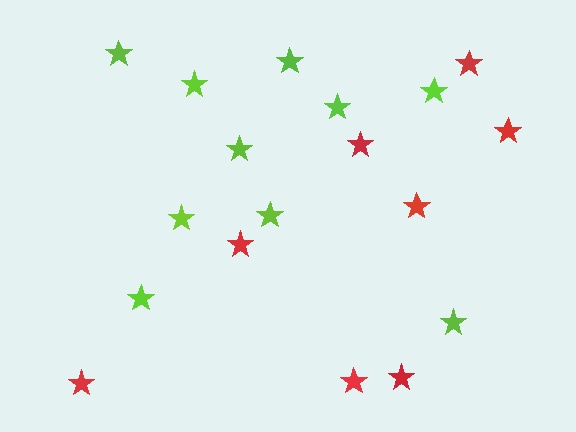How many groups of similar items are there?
There are 2 groups: one group of red stars (8) and one group of lime stars (10).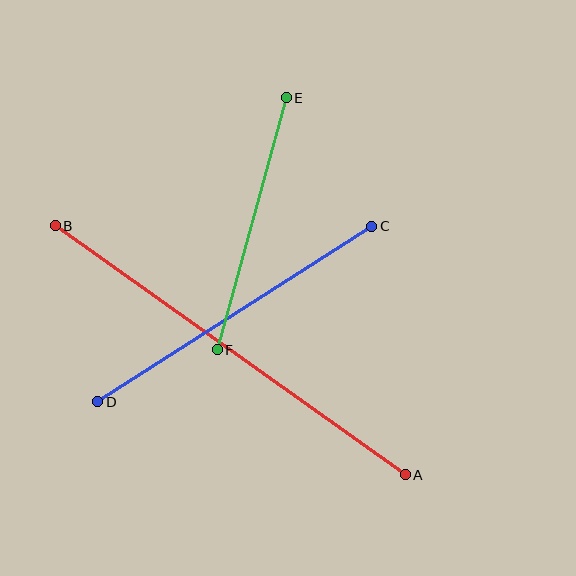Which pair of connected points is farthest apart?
Points A and B are farthest apart.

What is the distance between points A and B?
The distance is approximately 429 pixels.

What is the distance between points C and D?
The distance is approximately 326 pixels.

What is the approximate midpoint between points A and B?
The midpoint is at approximately (230, 350) pixels.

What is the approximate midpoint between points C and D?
The midpoint is at approximately (235, 314) pixels.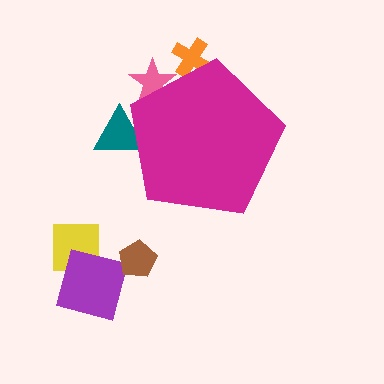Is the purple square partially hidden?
No, the purple square is fully visible.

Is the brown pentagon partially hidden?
No, the brown pentagon is fully visible.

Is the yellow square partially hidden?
No, the yellow square is fully visible.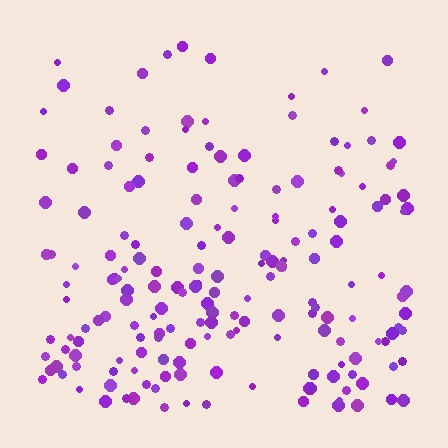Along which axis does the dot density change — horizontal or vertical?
Vertical.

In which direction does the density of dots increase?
From top to bottom, with the bottom side densest.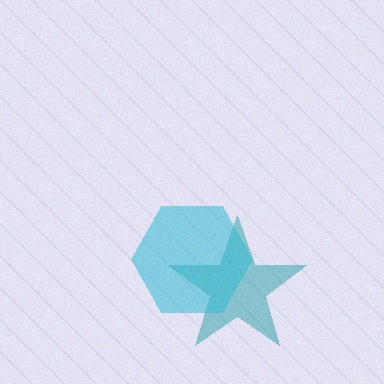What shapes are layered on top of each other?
The layered shapes are: a teal star, a cyan hexagon.